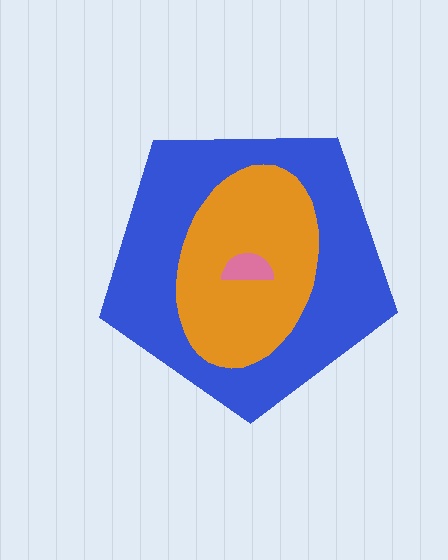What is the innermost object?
The pink semicircle.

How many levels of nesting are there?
3.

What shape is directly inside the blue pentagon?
The orange ellipse.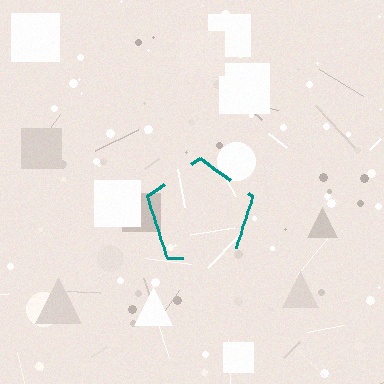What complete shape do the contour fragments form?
The contour fragments form a pentagon.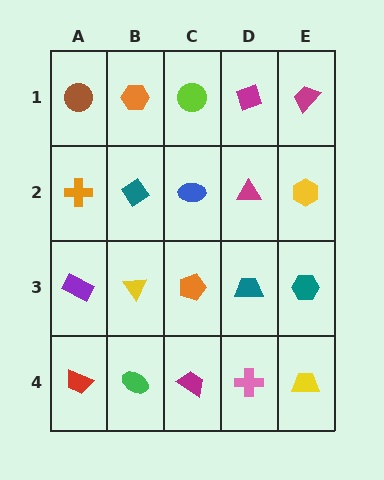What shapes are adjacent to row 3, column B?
A teal diamond (row 2, column B), a green ellipse (row 4, column B), a purple rectangle (row 3, column A), an orange pentagon (row 3, column C).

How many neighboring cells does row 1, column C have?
3.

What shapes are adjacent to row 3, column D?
A magenta triangle (row 2, column D), a pink cross (row 4, column D), an orange pentagon (row 3, column C), a teal hexagon (row 3, column E).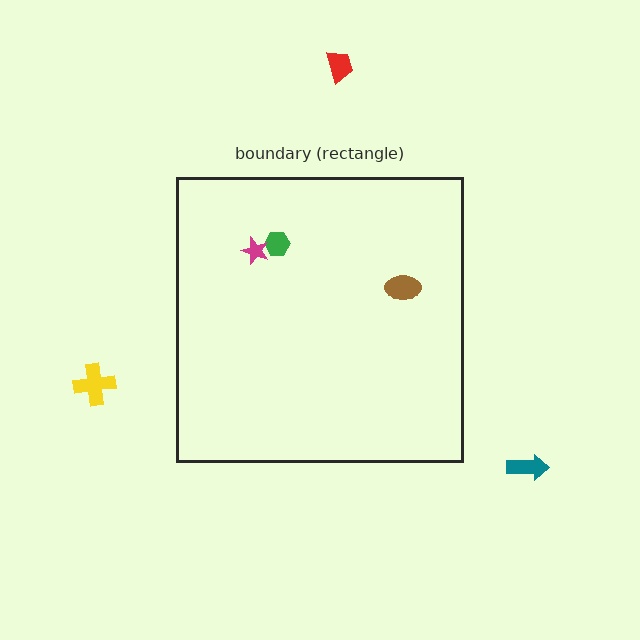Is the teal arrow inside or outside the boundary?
Outside.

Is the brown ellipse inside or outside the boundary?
Inside.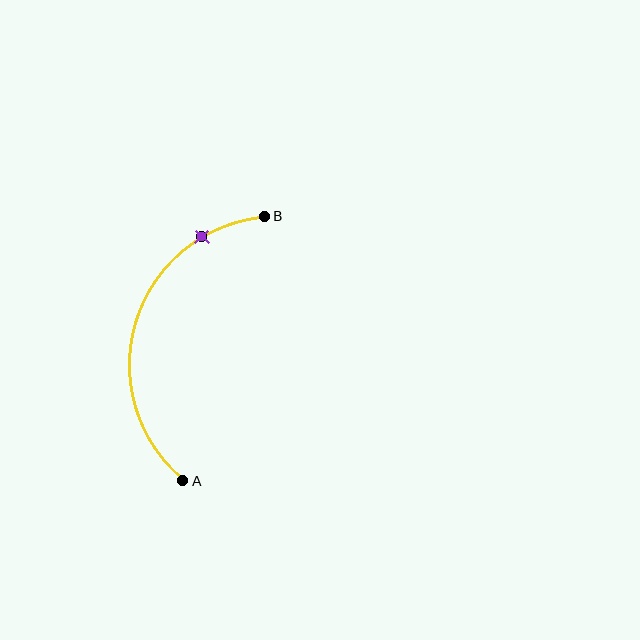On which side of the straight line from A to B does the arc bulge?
The arc bulges to the left of the straight line connecting A and B.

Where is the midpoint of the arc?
The arc midpoint is the point on the curve farthest from the straight line joining A and B. It sits to the left of that line.